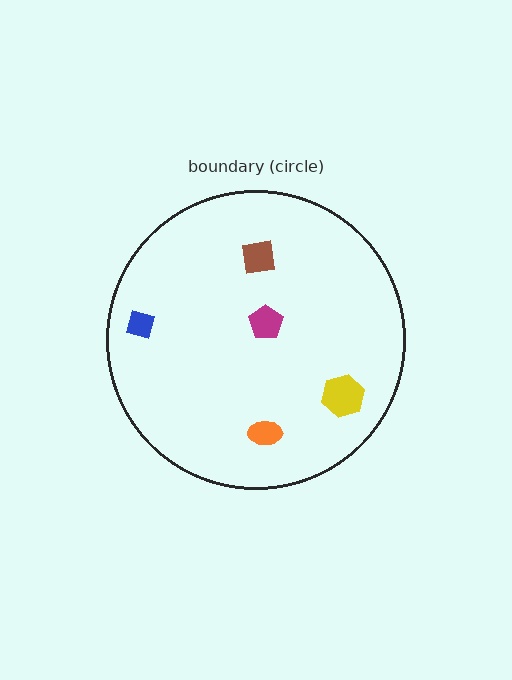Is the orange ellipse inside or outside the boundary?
Inside.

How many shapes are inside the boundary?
5 inside, 0 outside.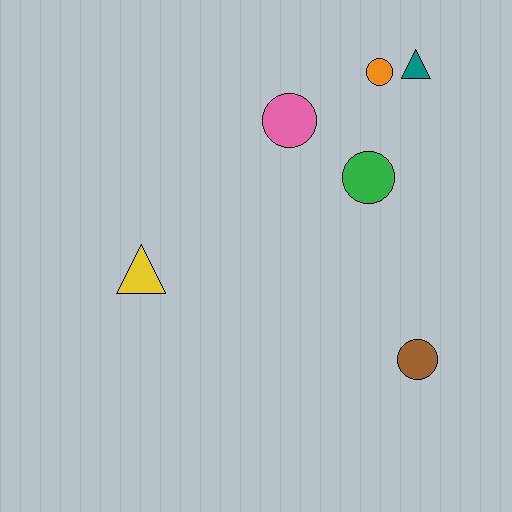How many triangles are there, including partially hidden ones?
There are 2 triangles.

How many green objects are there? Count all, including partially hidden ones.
There is 1 green object.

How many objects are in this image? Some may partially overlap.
There are 6 objects.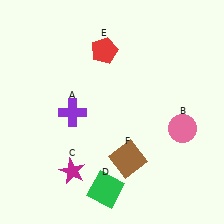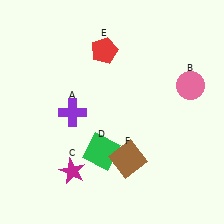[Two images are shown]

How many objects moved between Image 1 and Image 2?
2 objects moved between the two images.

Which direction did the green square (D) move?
The green square (D) moved up.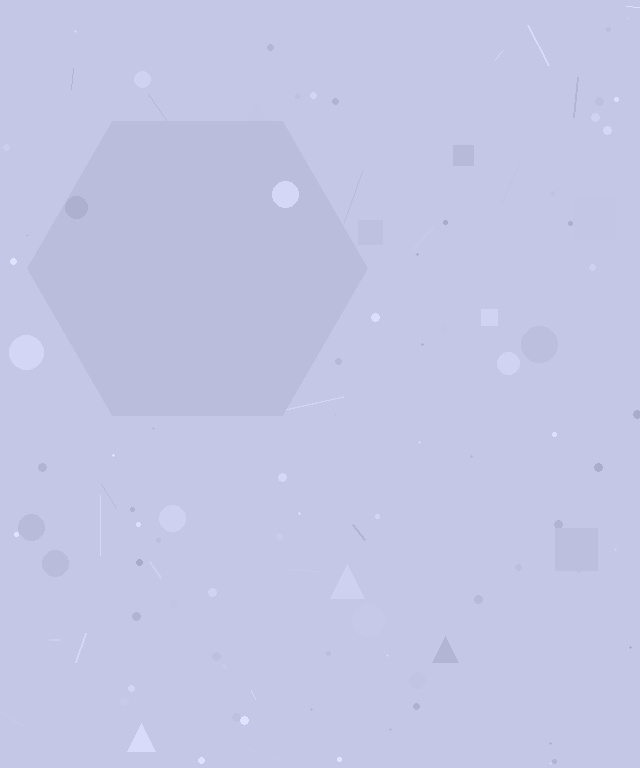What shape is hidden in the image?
A hexagon is hidden in the image.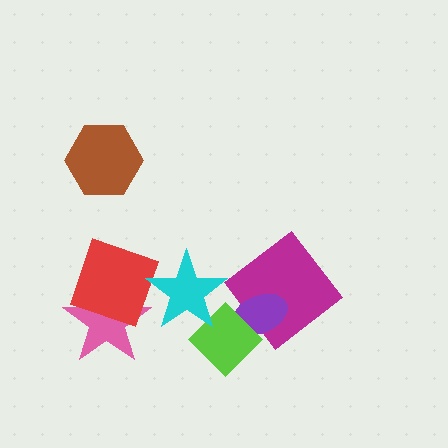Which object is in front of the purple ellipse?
The lime diamond is in front of the purple ellipse.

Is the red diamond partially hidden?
Yes, it is partially covered by another shape.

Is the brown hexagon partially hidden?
No, no other shape covers it.